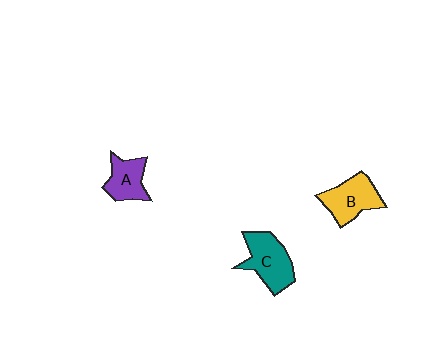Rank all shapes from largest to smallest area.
From largest to smallest: C (teal), B (yellow), A (purple).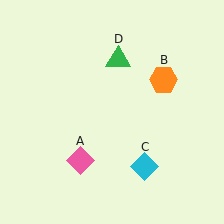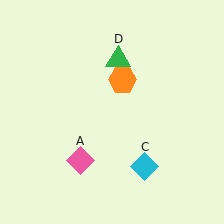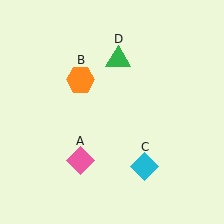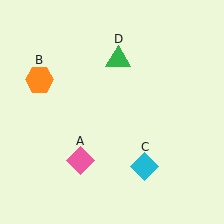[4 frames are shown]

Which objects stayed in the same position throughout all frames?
Pink diamond (object A) and cyan diamond (object C) and green triangle (object D) remained stationary.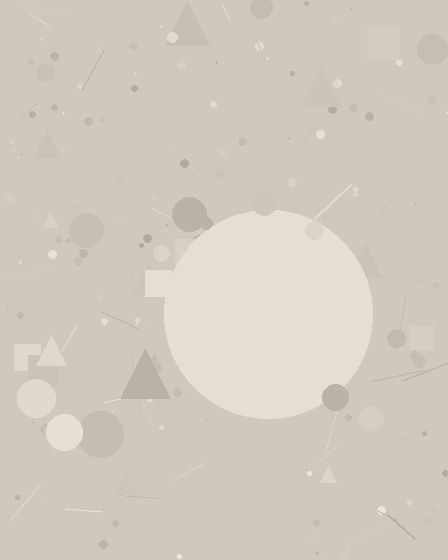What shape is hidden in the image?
A circle is hidden in the image.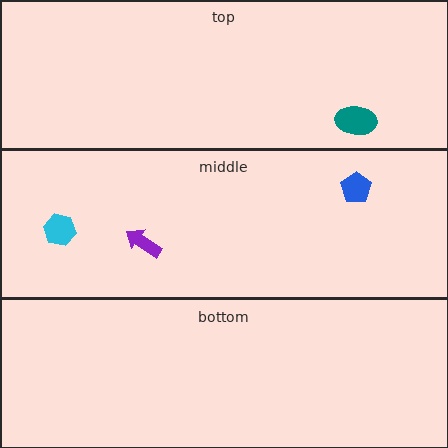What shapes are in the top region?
The teal ellipse.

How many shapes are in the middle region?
3.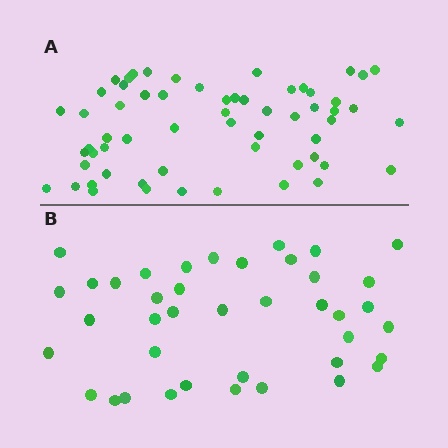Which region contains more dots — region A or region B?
Region A (the top region) has more dots.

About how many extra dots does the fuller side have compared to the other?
Region A has approximately 20 more dots than region B.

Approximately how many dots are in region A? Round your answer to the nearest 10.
About 60 dots.